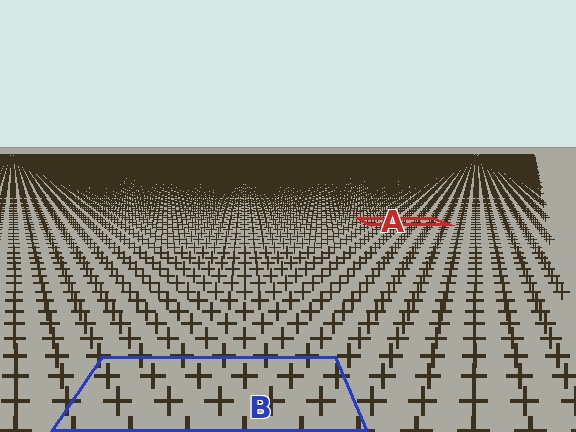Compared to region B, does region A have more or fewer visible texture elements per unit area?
Region A has more texture elements per unit area — they are packed more densely because it is farther away.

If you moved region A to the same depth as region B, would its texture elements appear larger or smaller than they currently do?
They would appear larger. At a closer depth, the same texture elements are projected at a bigger on-screen size.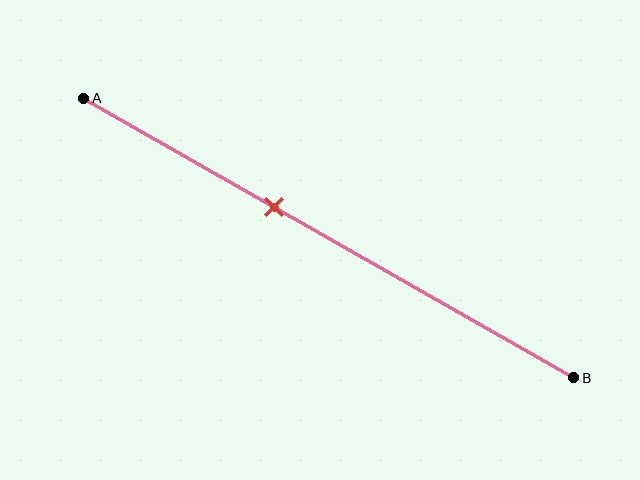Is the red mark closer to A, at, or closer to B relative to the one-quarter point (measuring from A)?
The red mark is closer to point B than the one-quarter point of segment AB.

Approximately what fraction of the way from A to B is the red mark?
The red mark is approximately 40% of the way from A to B.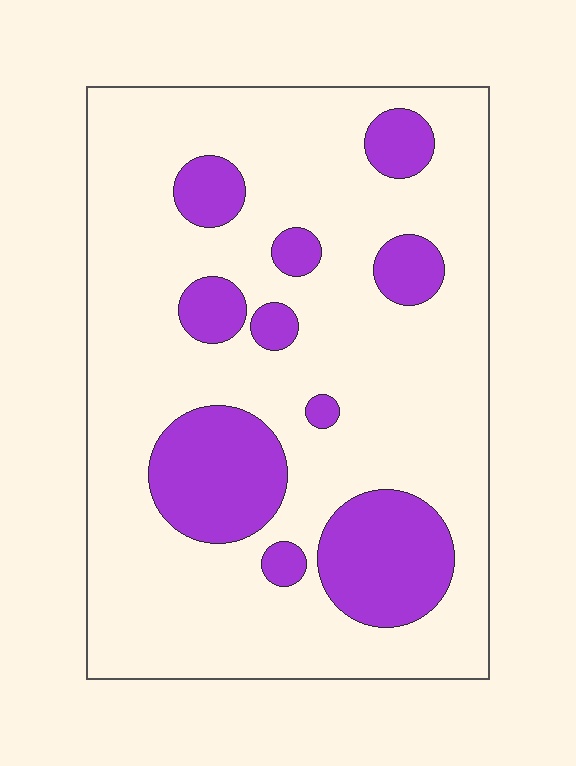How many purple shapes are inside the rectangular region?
10.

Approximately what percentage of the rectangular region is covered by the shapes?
Approximately 20%.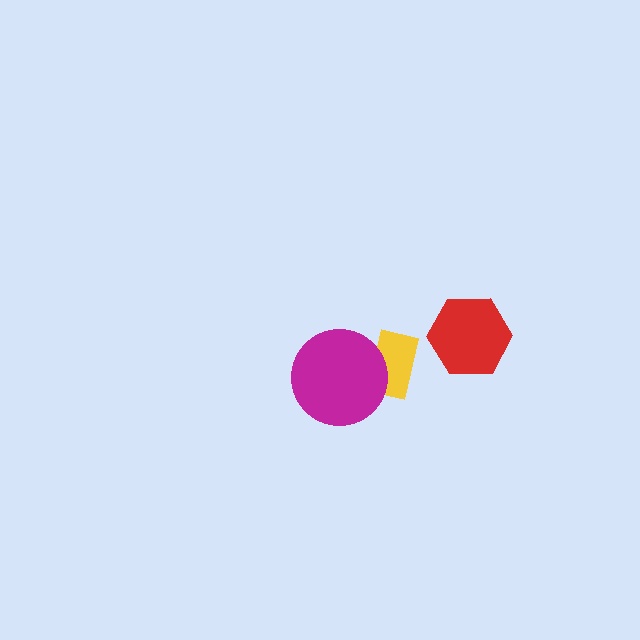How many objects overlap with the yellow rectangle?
1 object overlaps with the yellow rectangle.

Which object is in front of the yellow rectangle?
The magenta circle is in front of the yellow rectangle.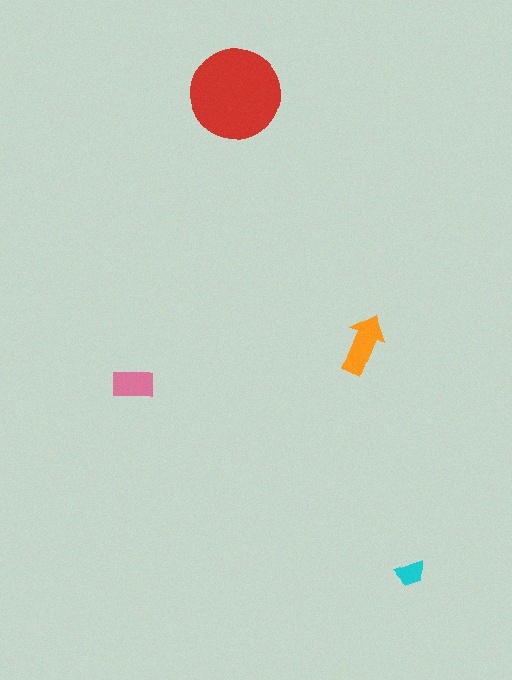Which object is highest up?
The red circle is topmost.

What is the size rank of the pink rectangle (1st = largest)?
3rd.